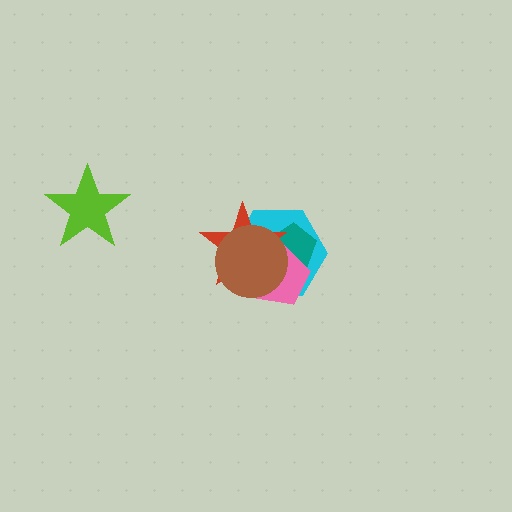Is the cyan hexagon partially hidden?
Yes, it is partially covered by another shape.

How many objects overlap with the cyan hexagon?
4 objects overlap with the cyan hexagon.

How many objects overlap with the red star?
4 objects overlap with the red star.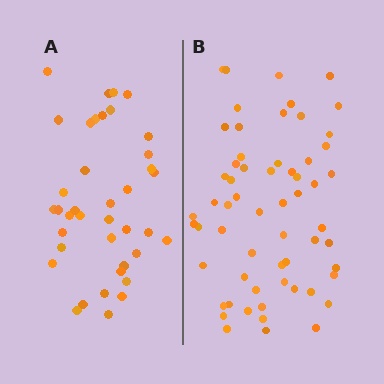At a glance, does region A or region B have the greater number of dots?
Region B (the right region) has more dots.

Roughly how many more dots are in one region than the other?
Region B has approximately 20 more dots than region A.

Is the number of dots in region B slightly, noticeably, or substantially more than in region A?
Region B has substantially more. The ratio is roughly 1.5 to 1.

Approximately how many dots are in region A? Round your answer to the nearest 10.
About 40 dots. (The exact count is 39, which rounds to 40.)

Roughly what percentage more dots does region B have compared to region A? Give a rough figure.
About 55% more.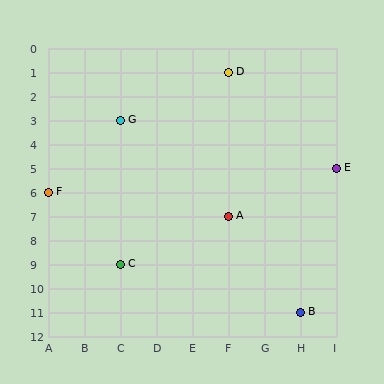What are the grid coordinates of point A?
Point A is at grid coordinates (F, 7).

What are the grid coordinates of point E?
Point E is at grid coordinates (I, 5).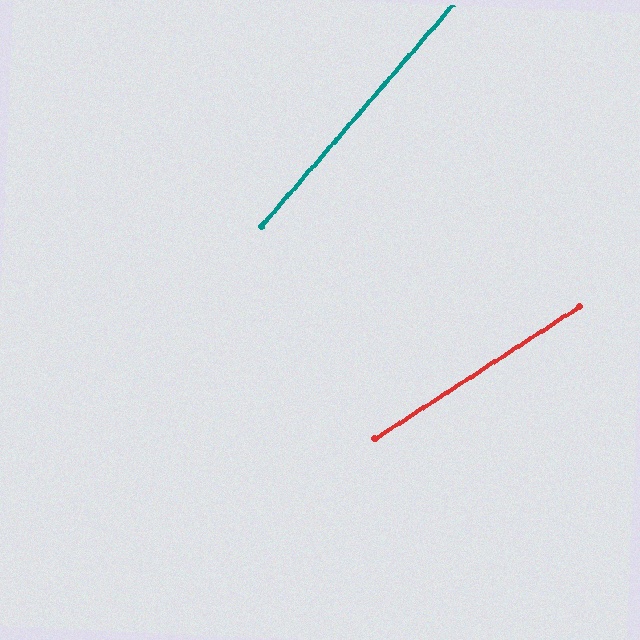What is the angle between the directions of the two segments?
Approximately 16 degrees.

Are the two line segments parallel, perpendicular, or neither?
Neither parallel nor perpendicular — they differ by about 16°.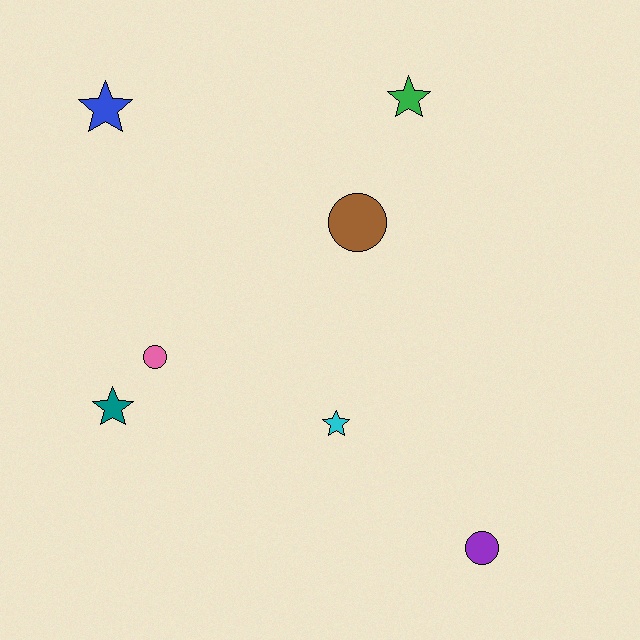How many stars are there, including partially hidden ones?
There are 4 stars.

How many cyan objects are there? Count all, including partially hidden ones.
There is 1 cyan object.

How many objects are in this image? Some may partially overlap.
There are 7 objects.